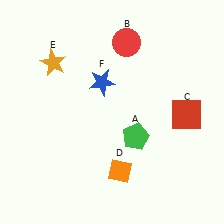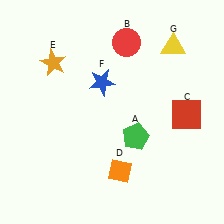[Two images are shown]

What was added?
A yellow triangle (G) was added in Image 2.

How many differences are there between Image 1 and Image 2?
There is 1 difference between the two images.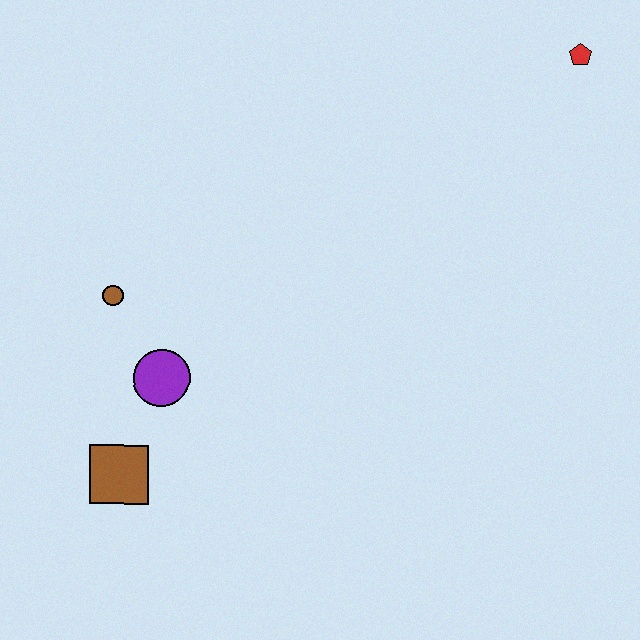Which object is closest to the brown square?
The purple circle is closest to the brown square.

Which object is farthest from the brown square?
The red pentagon is farthest from the brown square.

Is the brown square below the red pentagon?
Yes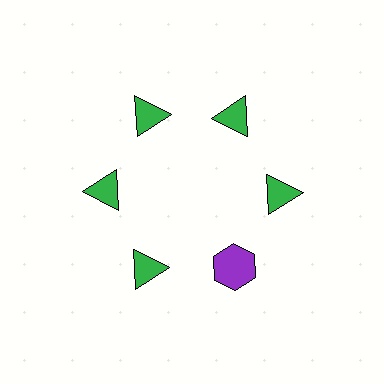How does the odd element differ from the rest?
It differs in both color (purple instead of green) and shape (hexagon instead of triangle).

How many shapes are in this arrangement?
There are 6 shapes arranged in a ring pattern.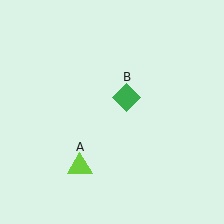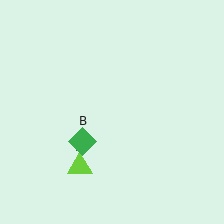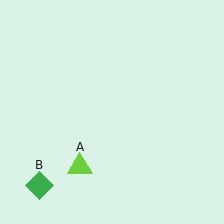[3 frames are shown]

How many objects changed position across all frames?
1 object changed position: green diamond (object B).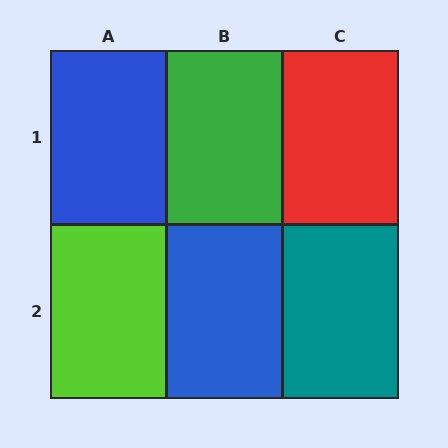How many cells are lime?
1 cell is lime.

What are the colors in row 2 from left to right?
Lime, blue, teal.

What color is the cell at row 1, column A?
Blue.